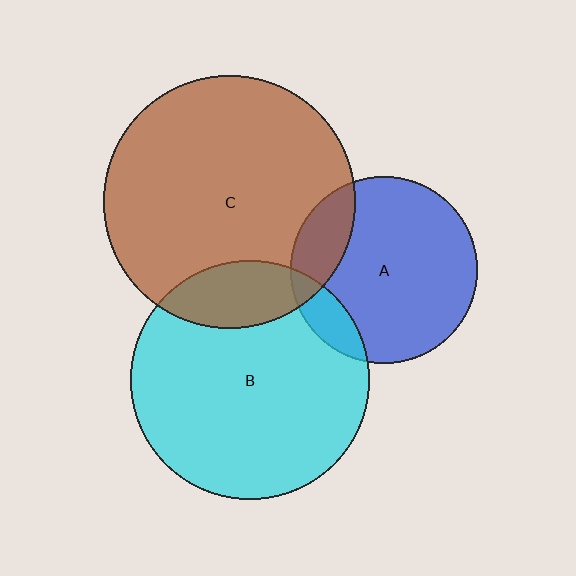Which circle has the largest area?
Circle C (brown).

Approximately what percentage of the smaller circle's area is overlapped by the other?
Approximately 20%.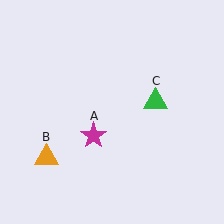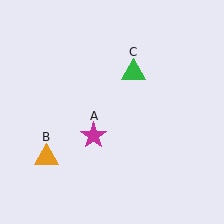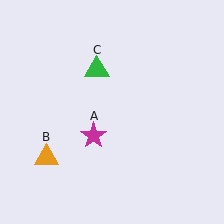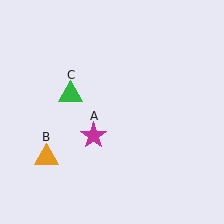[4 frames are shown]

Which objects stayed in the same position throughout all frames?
Magenta star (object A) and orange triangle (object B) remained stationary.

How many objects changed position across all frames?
1 object changed position: green triangle (object C).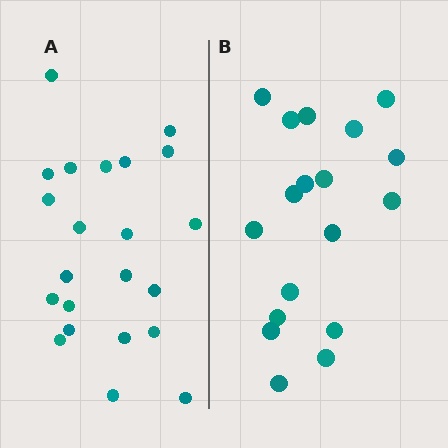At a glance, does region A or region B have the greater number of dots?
Region A (the left region) has more dots.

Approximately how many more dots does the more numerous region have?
Region A has about 4 more dots than region B.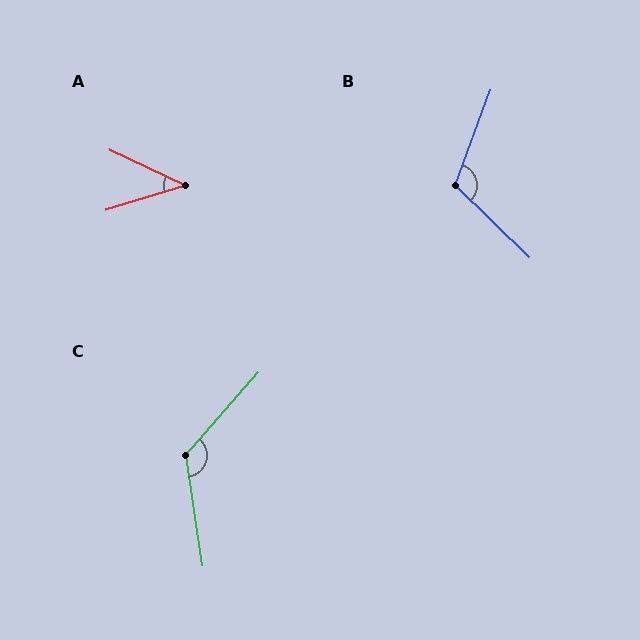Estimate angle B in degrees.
Approximately 114 degrees.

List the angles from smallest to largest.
A (43°), B (114°), C (130°).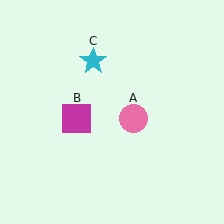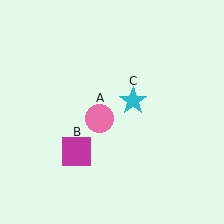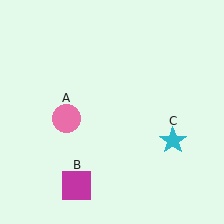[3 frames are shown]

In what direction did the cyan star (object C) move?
The cyan star (object C) moved down and to the right.